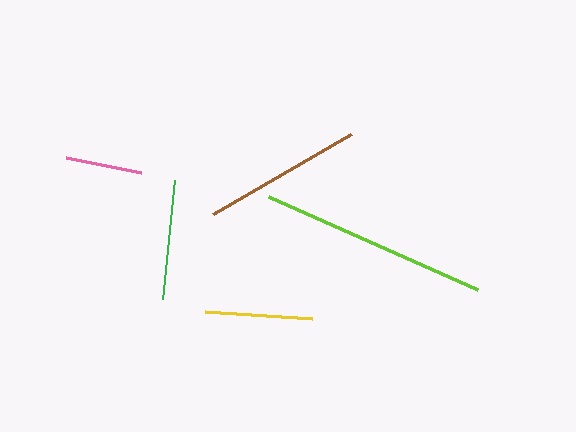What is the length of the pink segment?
The pink segment is approximately 77 pixels long.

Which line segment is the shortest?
The pink line is the shortest at approximately 77 pixels.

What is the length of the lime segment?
The lime segment is approximately 229 pixels long.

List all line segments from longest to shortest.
From longest to shortest: lime, brown, green, yellow, pink.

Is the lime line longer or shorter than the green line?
The lime line is longer than the green line.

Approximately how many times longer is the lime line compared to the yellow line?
The lime line is approximately 2.1 times the length of the yellow line.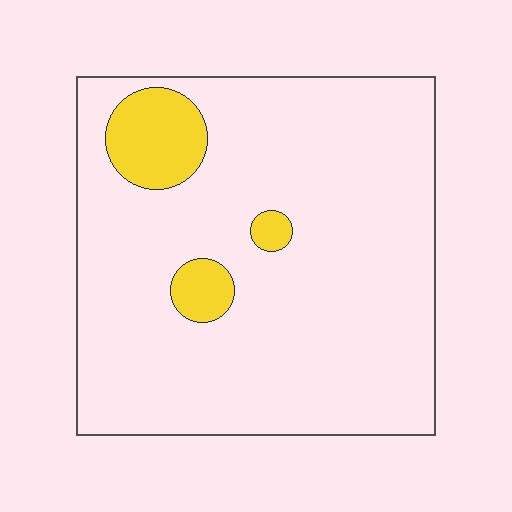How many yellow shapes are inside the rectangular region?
3.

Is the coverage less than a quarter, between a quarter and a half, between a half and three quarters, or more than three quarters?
Less than a quarter.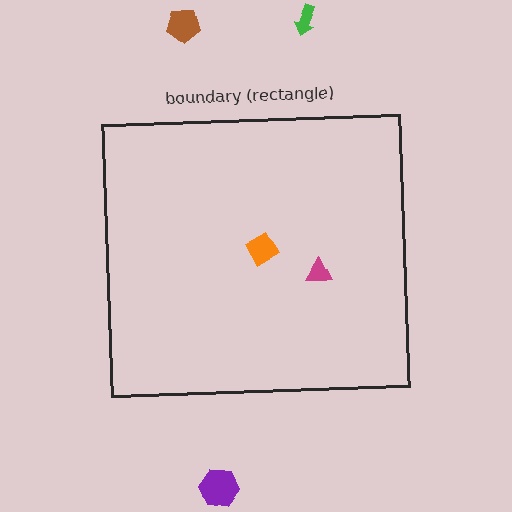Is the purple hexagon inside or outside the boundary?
Outside.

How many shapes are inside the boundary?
2 inside, 3 outside.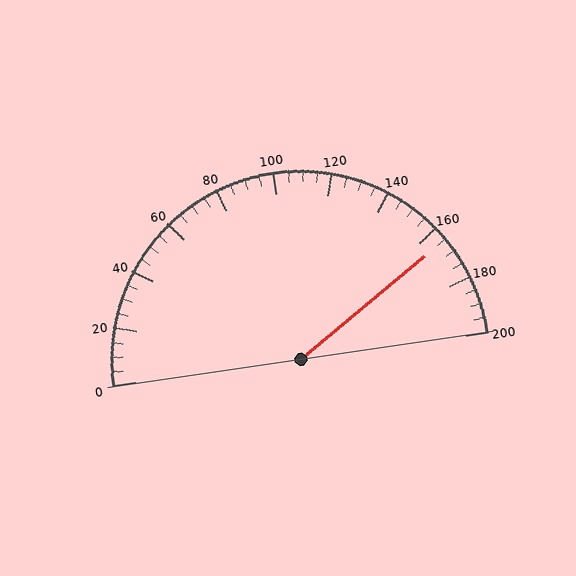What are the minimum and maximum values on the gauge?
The gauge ranges from 0 to 200.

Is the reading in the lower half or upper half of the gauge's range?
The reading is in the upper half of the range (0 to 200).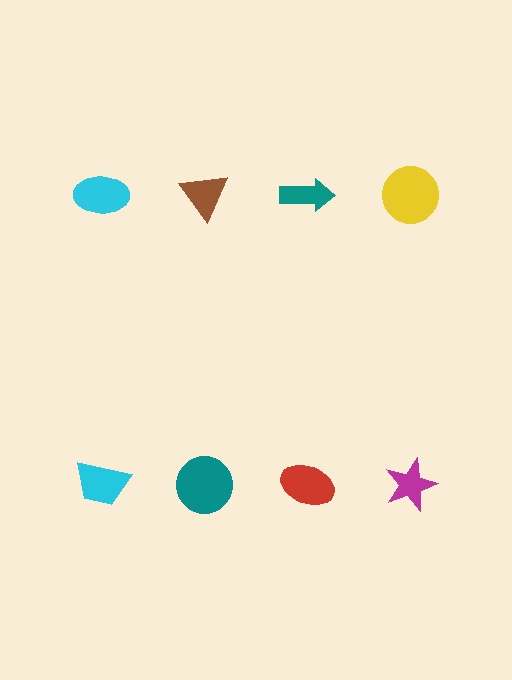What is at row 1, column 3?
A teal arrow.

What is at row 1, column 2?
A brown triangle.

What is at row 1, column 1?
A cyan ellipse.